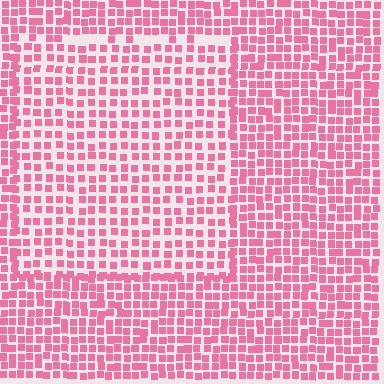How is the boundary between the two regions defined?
The boundary is defined by a change in element density (approximately 1.5x ratio). All elements are the same color, size, and shape.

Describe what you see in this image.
The image contains small pink elements arranged at two different densities. A rectangle-shaped region is visible where the elements are less densely packed than the surrounding area.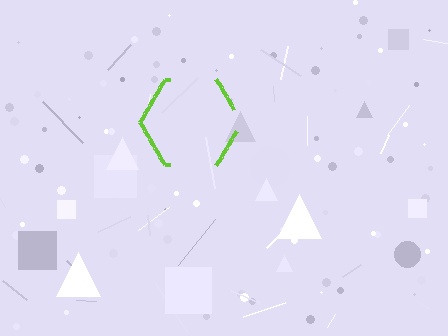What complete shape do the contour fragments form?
The contour fragments form a hexagon.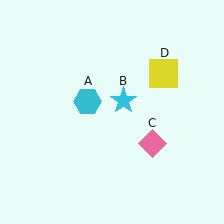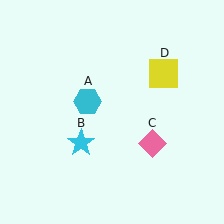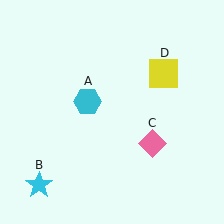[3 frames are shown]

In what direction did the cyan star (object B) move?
The cyan star (object B) moved down and to the left.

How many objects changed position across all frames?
1 object changed position: cyan star (object B).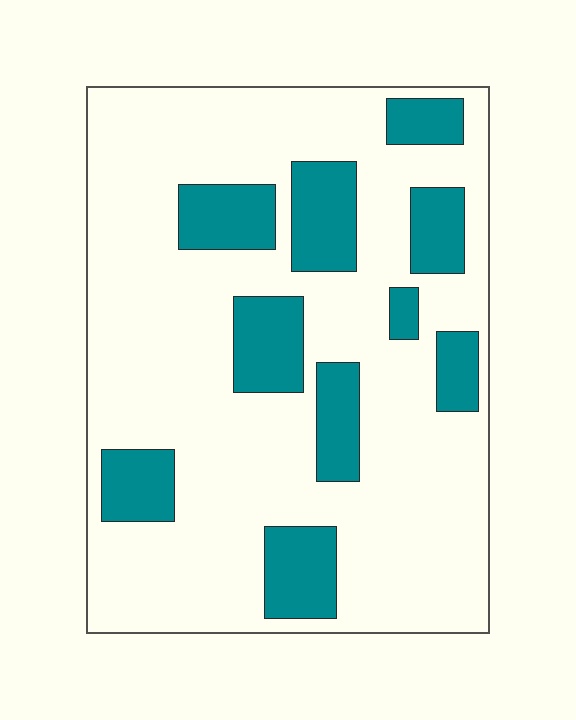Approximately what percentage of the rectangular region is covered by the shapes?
Approximately 25%.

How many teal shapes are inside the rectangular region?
10.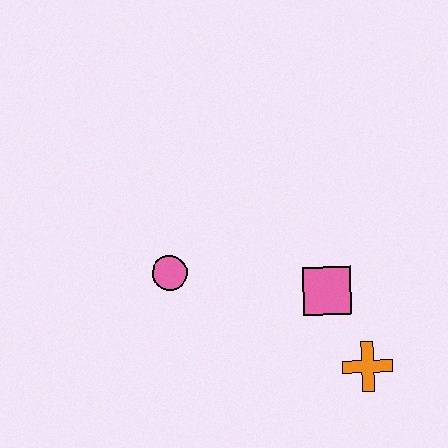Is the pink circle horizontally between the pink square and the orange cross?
No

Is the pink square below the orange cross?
No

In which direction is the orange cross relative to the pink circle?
The orange cross is to the right of the pink circle.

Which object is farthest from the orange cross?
The pink circle is farthest from the orange cross.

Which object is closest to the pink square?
The orange cross is closest to the pink square.